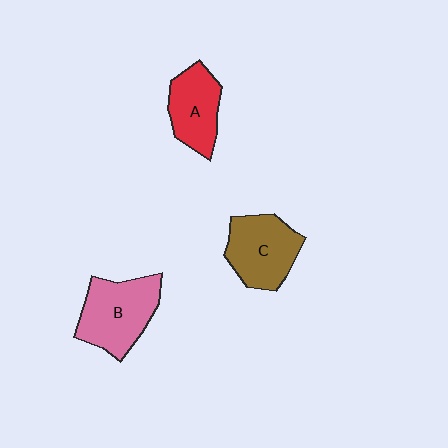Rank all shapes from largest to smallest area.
From largest to smallest: B (pink), C (brown), A (red).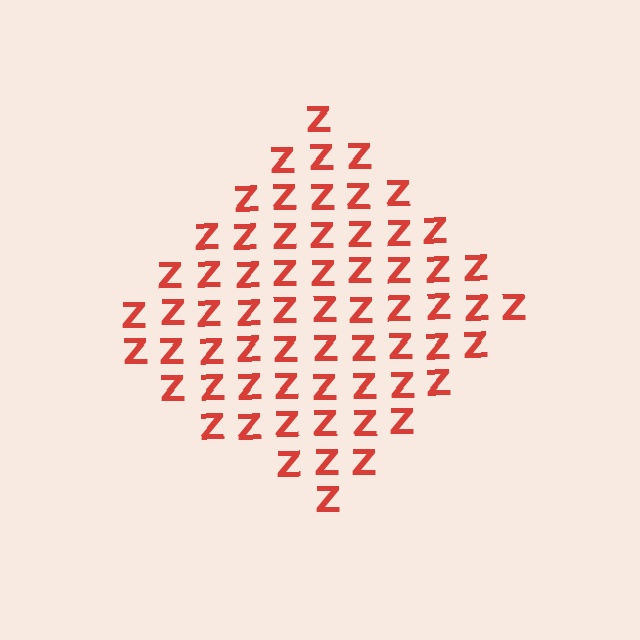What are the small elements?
The small elements are letter Z's.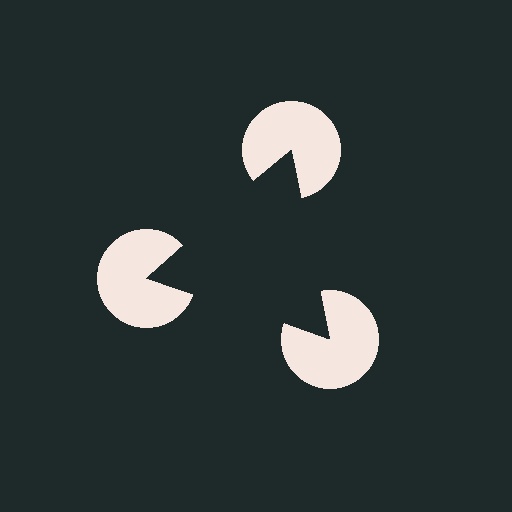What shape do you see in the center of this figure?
An illusory triangle — its edges are inferred from the aligned wedge cuts in the pac-man discs, not physically drawn.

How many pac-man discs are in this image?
There are 3 — one at each vertex of the illusory triangle.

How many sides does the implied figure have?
3 sides.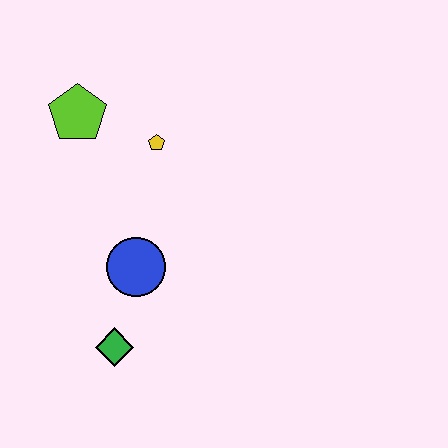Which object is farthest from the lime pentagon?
The green diamond is farthest from the lime pentagon.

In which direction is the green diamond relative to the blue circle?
The green diamond is below the blue circle.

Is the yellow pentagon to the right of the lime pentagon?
Yes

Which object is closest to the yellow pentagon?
The lime pentagon is closest to the yellow pentagon.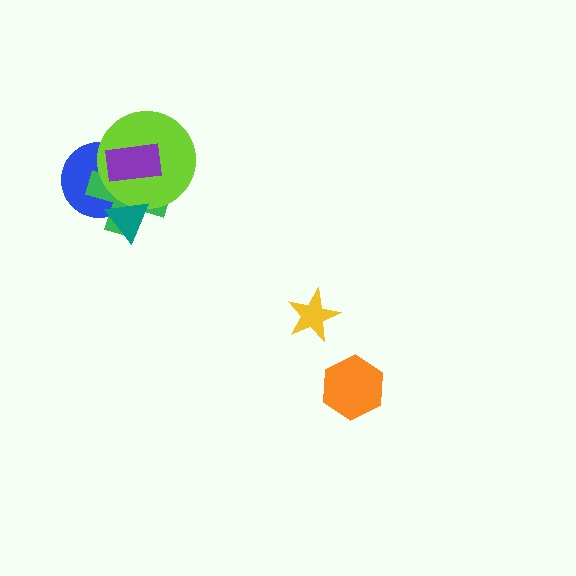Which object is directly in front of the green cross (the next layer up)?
The lime circle is directly in front of the green cross.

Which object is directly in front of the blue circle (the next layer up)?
The green cross is directly in front of the blue circle.